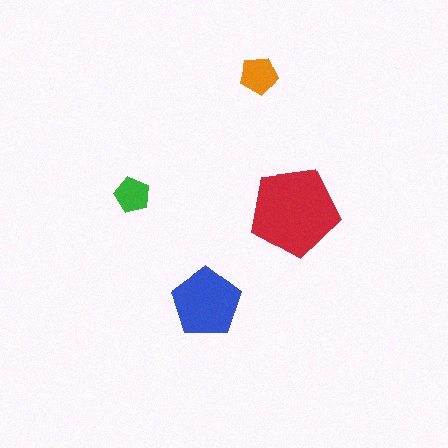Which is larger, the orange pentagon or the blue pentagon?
The blue one.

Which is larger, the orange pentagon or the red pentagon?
The red one.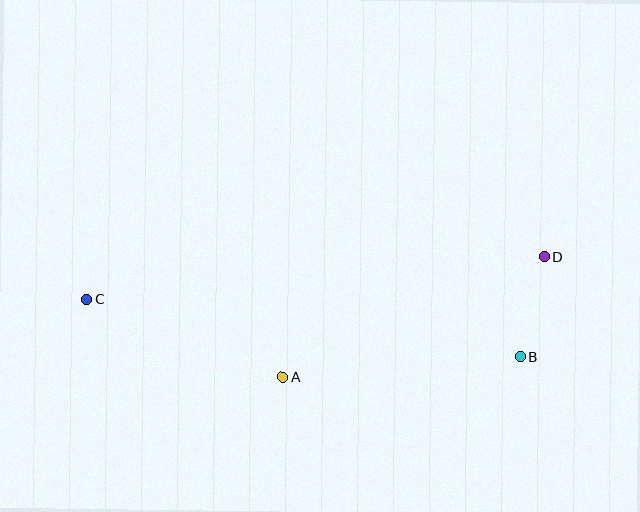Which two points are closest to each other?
Points B and D are closest to each other.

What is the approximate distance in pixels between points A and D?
The distance between A and D is approximately 287 pixels.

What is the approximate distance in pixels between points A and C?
The distance between A and C is approximately 211 pixels.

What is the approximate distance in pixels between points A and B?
The distance between A and B is approximately 238 pixels.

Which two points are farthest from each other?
Points C and D are farthest from each other.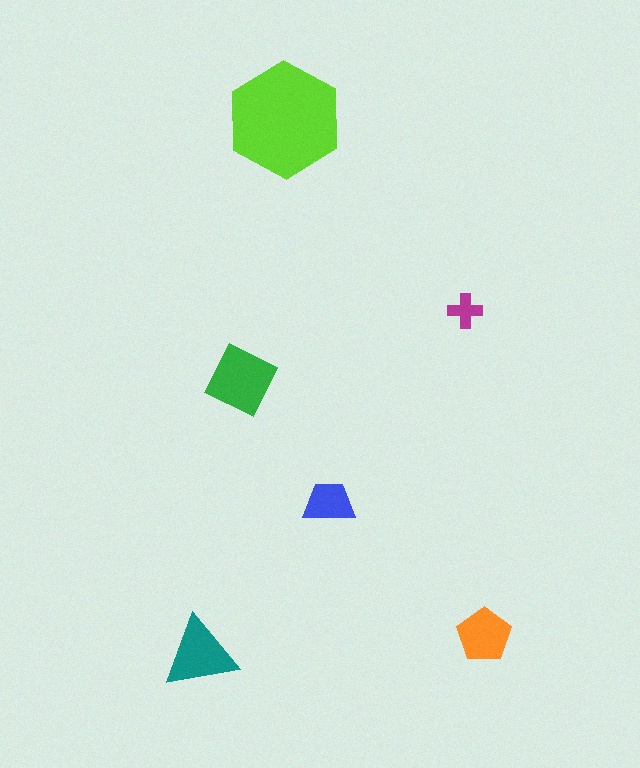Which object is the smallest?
The magenta cross.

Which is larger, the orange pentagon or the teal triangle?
The teal triangle.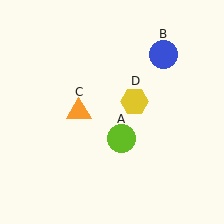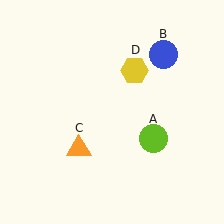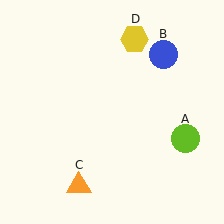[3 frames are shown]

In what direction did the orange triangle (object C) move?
The orange triangle (object C) moved down.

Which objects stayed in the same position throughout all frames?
Blue circle (object B) remained stationary.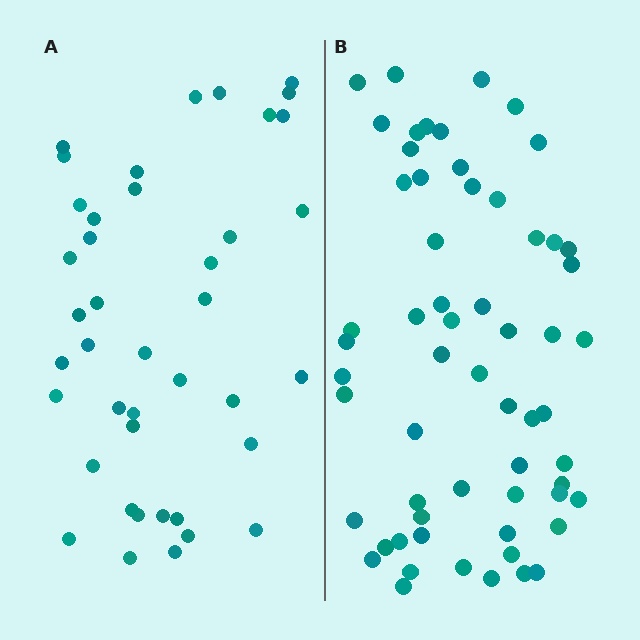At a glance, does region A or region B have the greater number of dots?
Region B (the right region) has more dots.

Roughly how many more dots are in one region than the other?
Region B has approximately 20 more dots than region A.